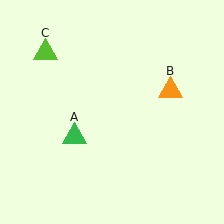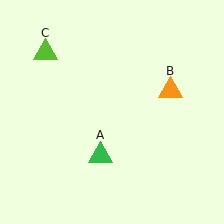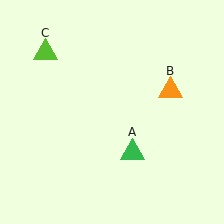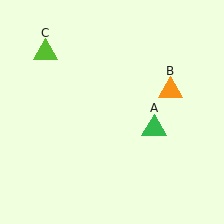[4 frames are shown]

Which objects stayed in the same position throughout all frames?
Orange triangle (object B) and lime triangle (object C) remained stationary.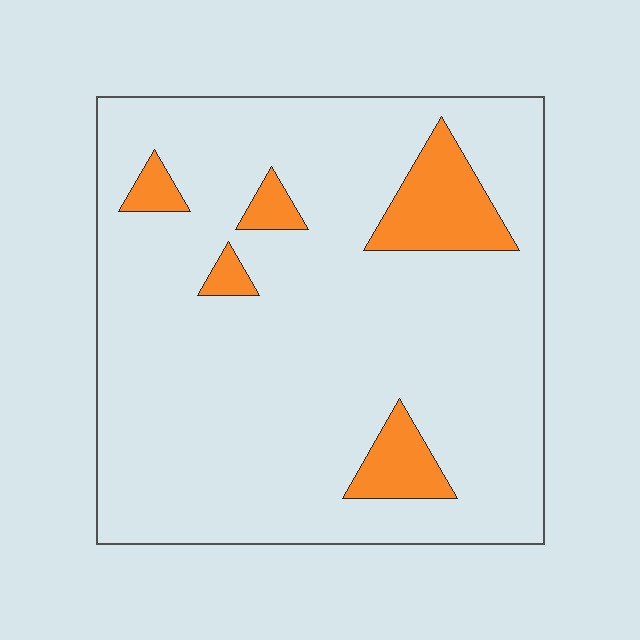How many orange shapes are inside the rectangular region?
5.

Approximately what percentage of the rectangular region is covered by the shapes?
Approximately 10%.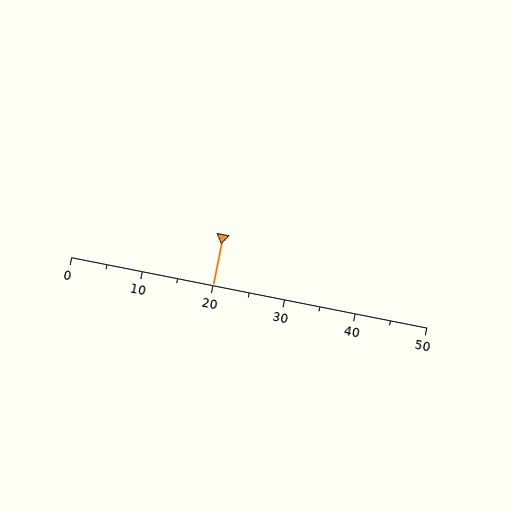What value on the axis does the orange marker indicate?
The marker indicates approximately 20.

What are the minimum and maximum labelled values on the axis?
The axis runs from 0 to 50.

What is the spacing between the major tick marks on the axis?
The major ticks are spaced 10 apart.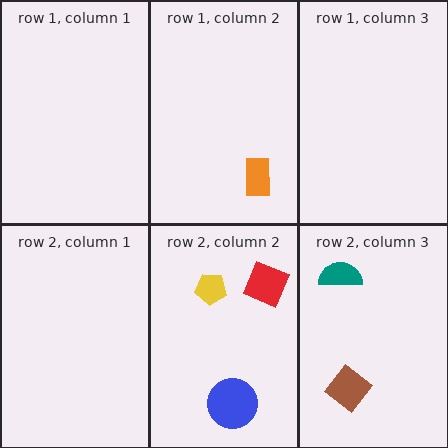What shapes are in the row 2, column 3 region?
The brown diamond, the teal semicircle.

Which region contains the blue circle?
The row 2, column 2 region.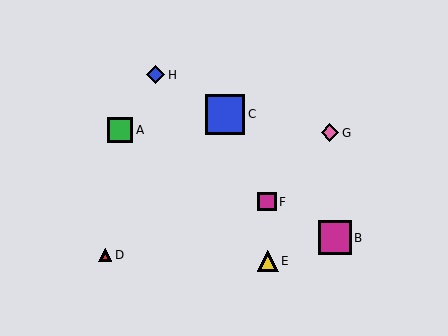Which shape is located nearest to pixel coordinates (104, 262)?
The red triangle (labeled D) at (105, 255) is nearest to that location.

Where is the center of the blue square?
The center of the blue square is at (225, 115).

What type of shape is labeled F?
Shape F is a magenta square.